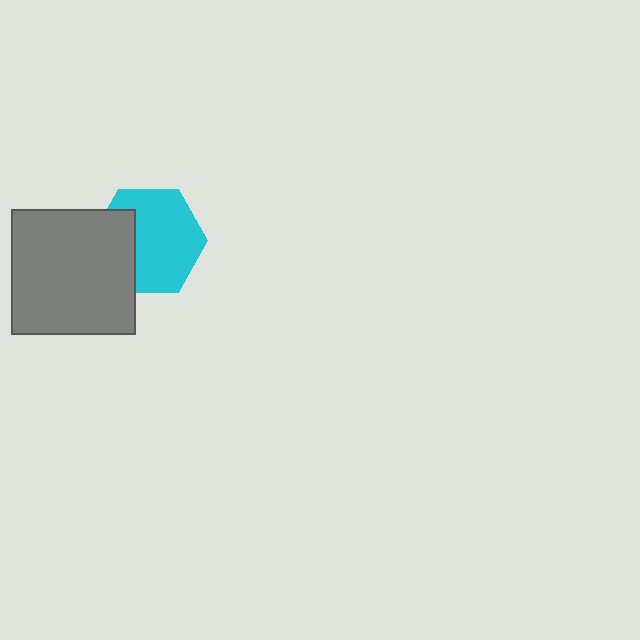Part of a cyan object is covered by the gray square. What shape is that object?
It is a hexagon.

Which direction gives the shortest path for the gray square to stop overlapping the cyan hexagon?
Moving left gives the shortest separation.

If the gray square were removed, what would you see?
You would see the complete cyan hexagon.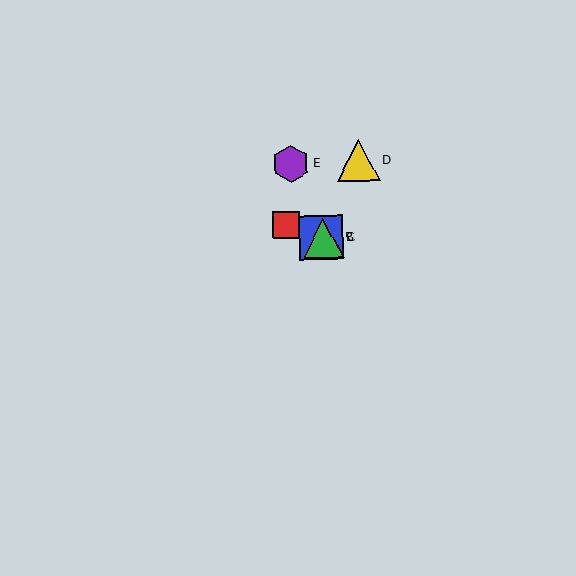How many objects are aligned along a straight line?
3 objects (A, B, C) are aligned along a straight line.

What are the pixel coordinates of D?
Object D is at (358, 160).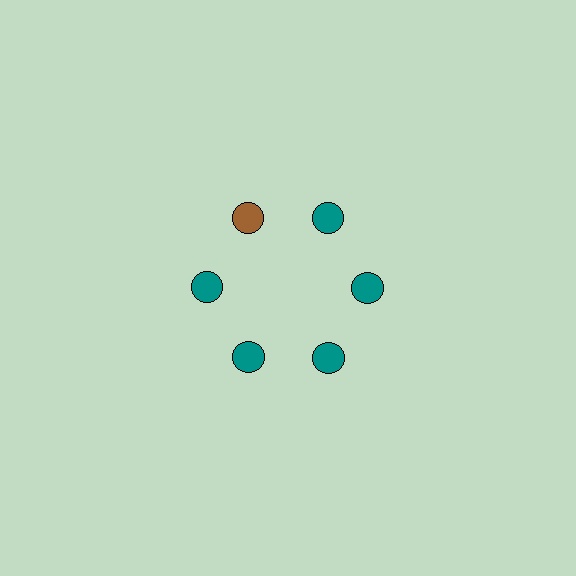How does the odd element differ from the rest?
It has a different color: brown instead of teal.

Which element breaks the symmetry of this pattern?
The brown circle at roughly the 11 o'clock position breaks the symmetry. All other shapes are teal circles.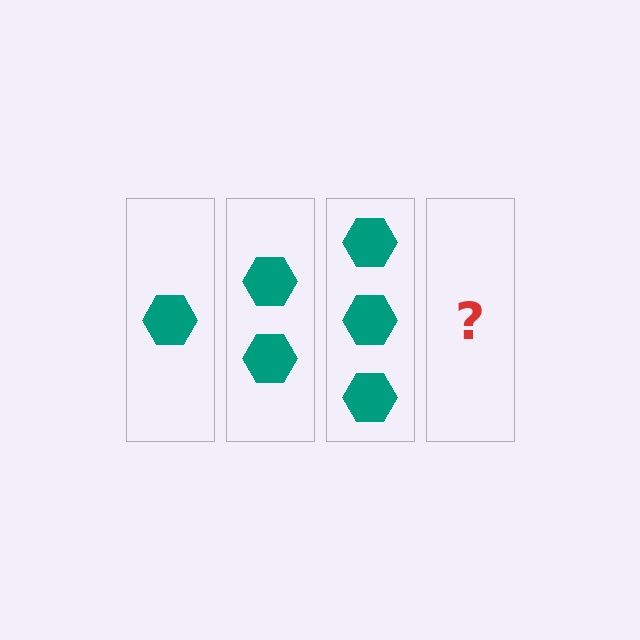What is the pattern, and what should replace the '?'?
The pattern is that each step adds one more hexagon. The '?' should be 4 hexagons.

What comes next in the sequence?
The next element should be 4 hexagons.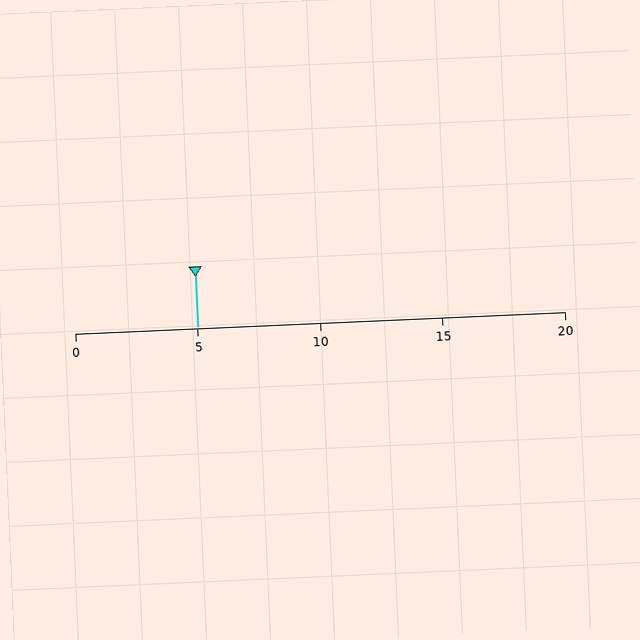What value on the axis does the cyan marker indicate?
The marker indicates approximately 5.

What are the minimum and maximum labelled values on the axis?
The axis runs from 0 to 20.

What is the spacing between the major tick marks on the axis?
The major ticks are spaced 5 apart.